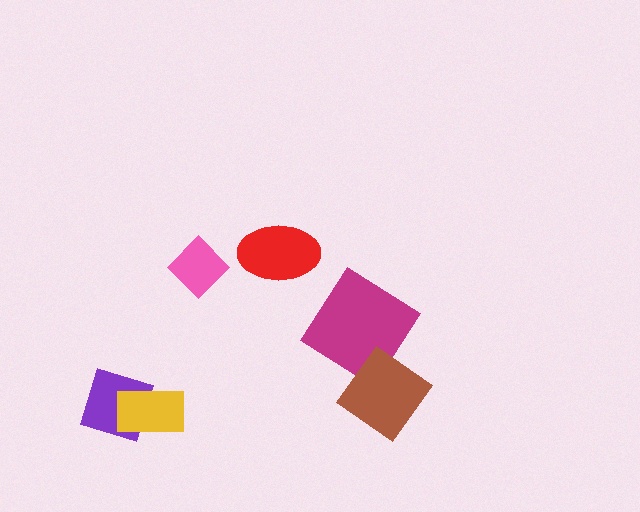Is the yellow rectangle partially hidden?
No, no other shape covers it.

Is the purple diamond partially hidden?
Yes, it is partially covered by another shape.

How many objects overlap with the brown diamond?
1 object overlaps with the brown diamond.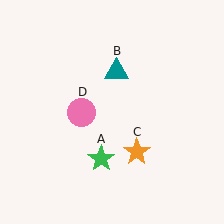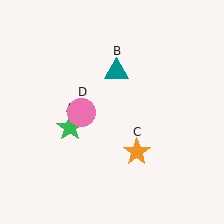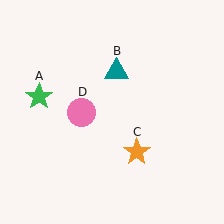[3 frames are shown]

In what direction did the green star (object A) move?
The green star (object A) moved up and to the left.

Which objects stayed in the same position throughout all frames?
Teal triangle (object B) and orange star (object C) and pink circle (object D) remained stationary.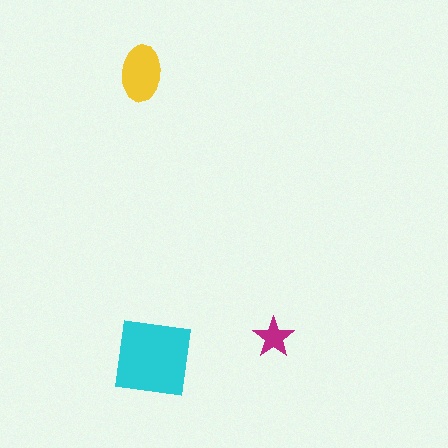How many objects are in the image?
There are 3 objects in the image.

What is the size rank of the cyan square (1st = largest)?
1st.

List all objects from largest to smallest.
The cyan square, the yellow ellipse, the magenta star.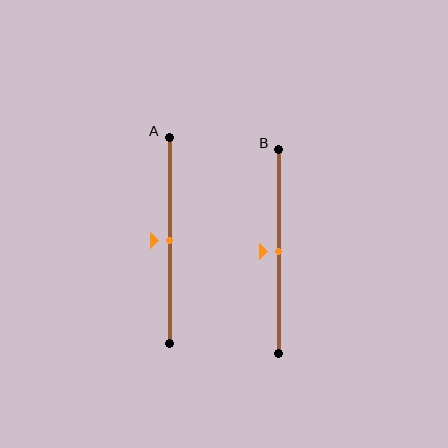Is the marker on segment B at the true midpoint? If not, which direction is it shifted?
Yes, the marker on segment B is at the true midpoint.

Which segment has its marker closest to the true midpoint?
Segment A has its marker closest to the true midpoint.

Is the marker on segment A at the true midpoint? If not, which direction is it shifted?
Yes, the marker on segment A is at the true midpoint.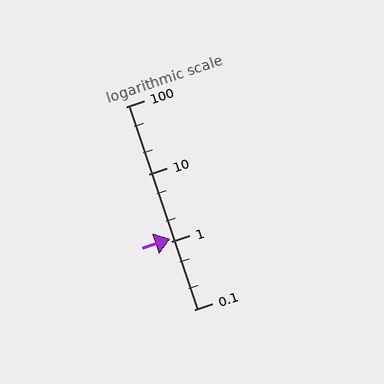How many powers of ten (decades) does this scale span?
The scale spans 3 decades, from 0.1 to 100.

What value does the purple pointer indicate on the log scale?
The pointer indicates approximately 1.1.